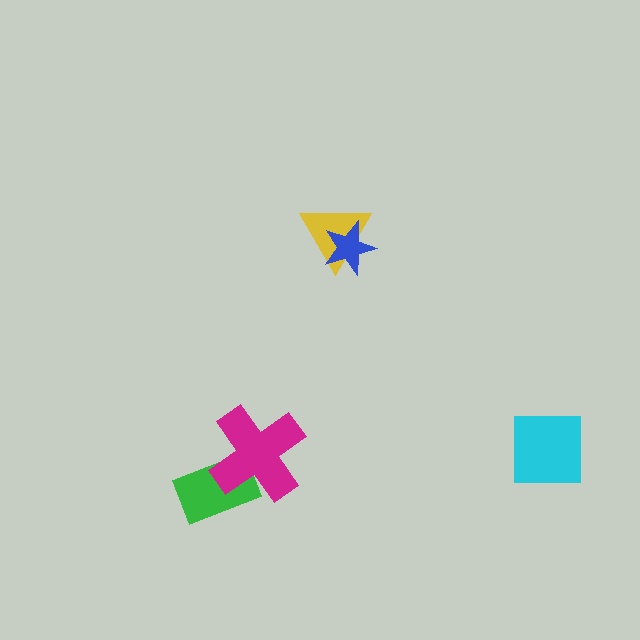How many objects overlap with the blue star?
1 object overlaps with the blue star.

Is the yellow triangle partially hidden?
Yes, it is partially covered by another shape.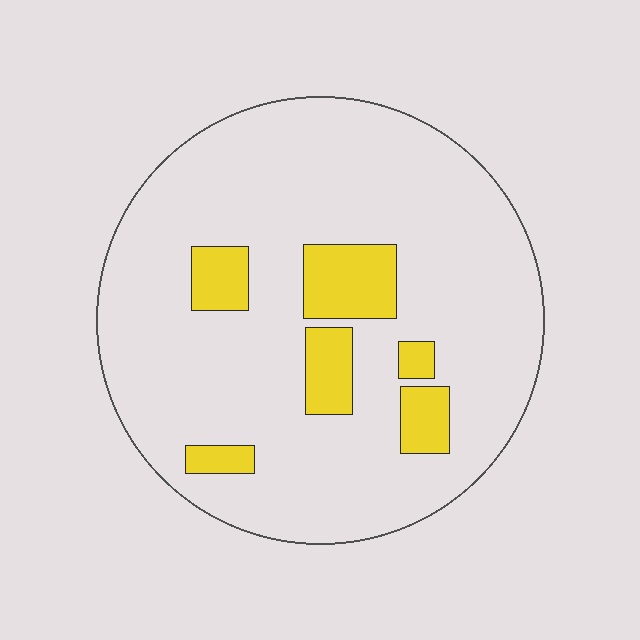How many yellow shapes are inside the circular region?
6.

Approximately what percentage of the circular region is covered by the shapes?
Approximately 15%.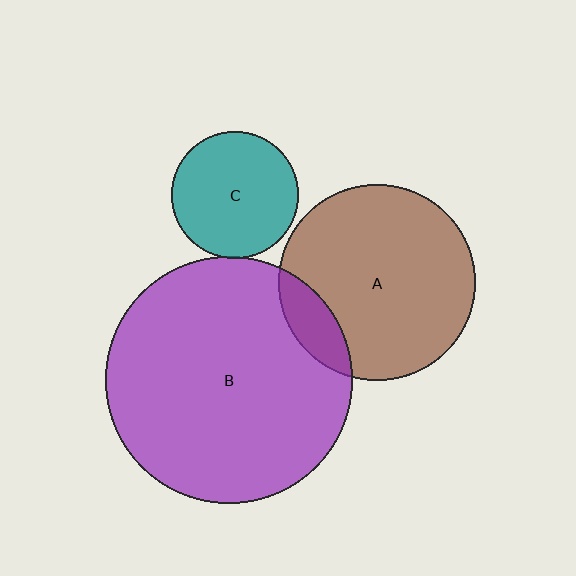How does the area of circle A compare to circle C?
Approximately 2.4 times.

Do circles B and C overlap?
Yes.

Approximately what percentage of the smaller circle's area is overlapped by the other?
Approximately 5%.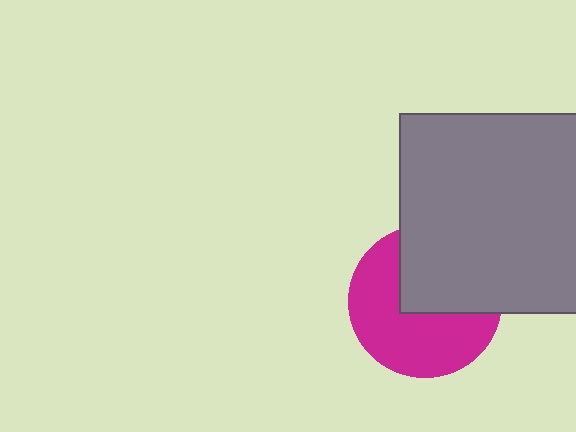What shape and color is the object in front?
The object in front is a gray rectangle.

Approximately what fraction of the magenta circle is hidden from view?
Roughly 42% of the magenta circle is hidden behind the gray rectangle.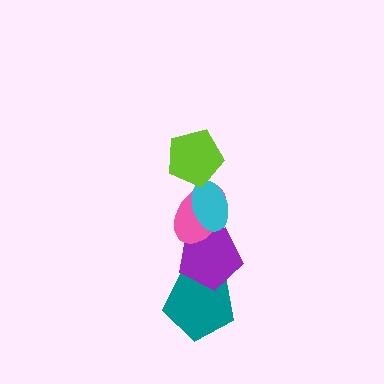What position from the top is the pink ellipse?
The pink ellipse is 3rd from the top.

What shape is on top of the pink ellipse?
The cyan ellipse is on top of the pink ellipse.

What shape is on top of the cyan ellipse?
The lime pentagon is on top of the cyan ellipse.